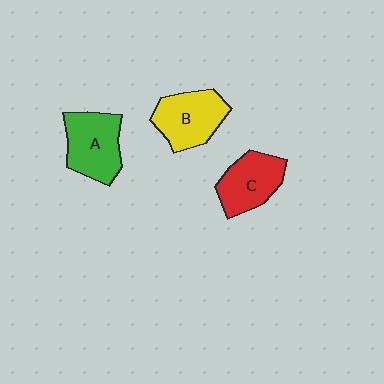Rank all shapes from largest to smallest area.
From largest to smallest: A (green), B (yellow), C (red).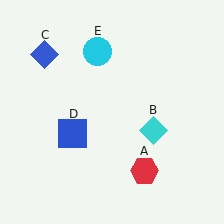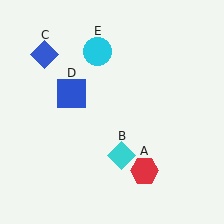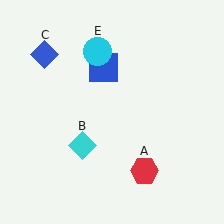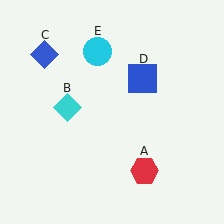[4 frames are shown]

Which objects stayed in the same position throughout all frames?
Red hexagon (object A) and blue diamond (object C) and cyan circle (object E) remained stationary.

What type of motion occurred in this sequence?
The cyan diamond (object B), blue square (object D) rotated clockwise around the center of the scene.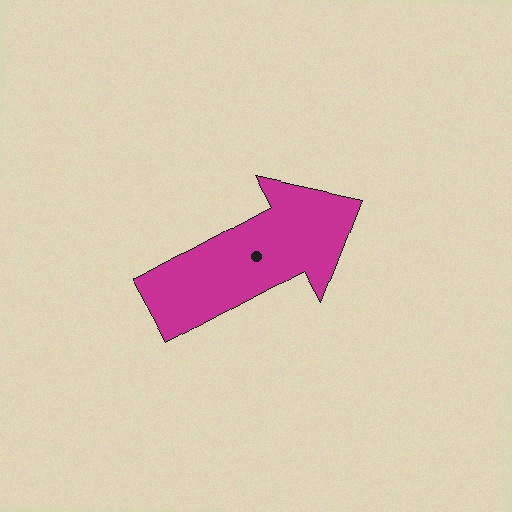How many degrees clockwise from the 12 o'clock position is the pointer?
Approximately 62 degrees.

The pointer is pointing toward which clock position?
Roughly 2 o'clock.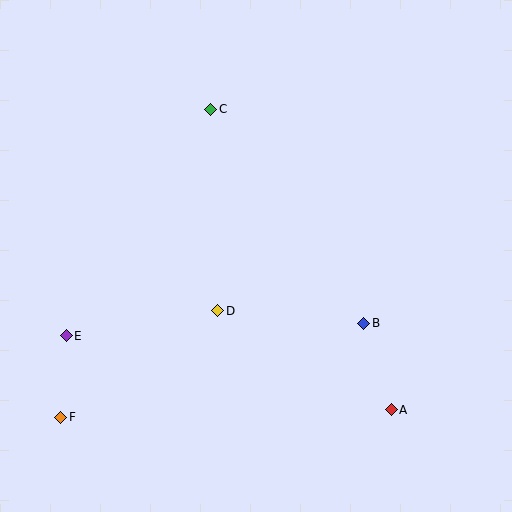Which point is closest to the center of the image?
Point D at (218, 311) is closest to the center.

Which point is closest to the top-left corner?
Point C is closest to the top-left corner.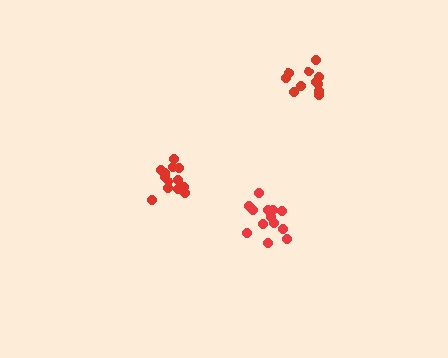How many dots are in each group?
Group 1: 13 dots, Group 2: 11 dots, Group 3: 14 dots (38 total).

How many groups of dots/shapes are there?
There are 3 groups.